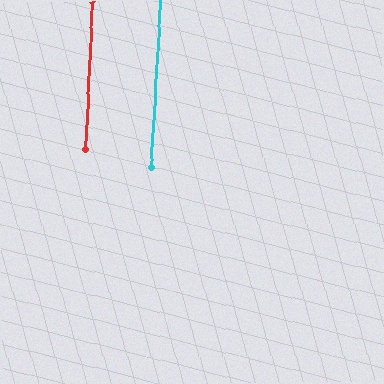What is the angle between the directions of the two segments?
Approximately 1 degree.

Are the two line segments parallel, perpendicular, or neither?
Parallel — their directions differ by only 1.0°.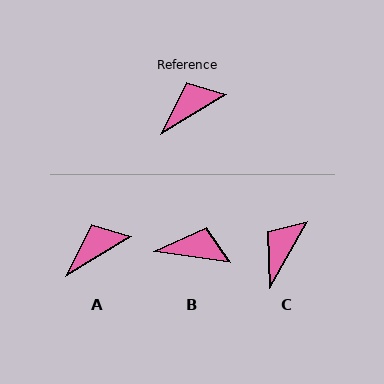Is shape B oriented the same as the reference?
No, it is off by about 39 degrees.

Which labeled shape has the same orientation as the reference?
A.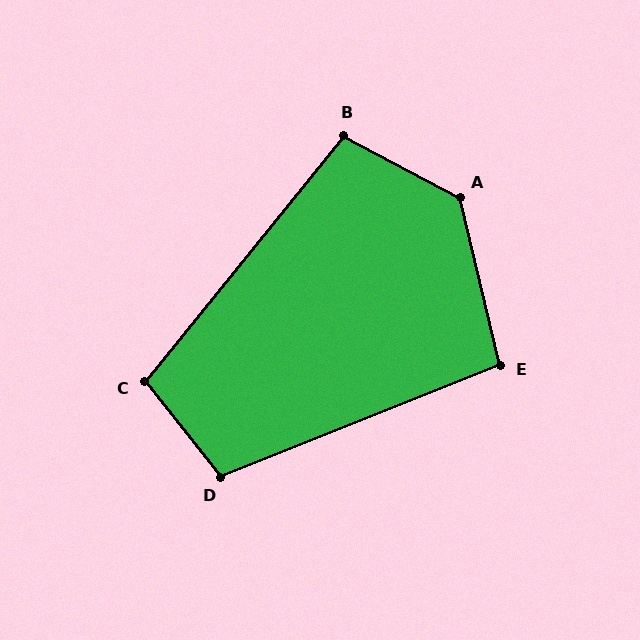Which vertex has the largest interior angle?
A, at approximately 132 degrees.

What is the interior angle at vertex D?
Approximately 107 degrees (obtuse).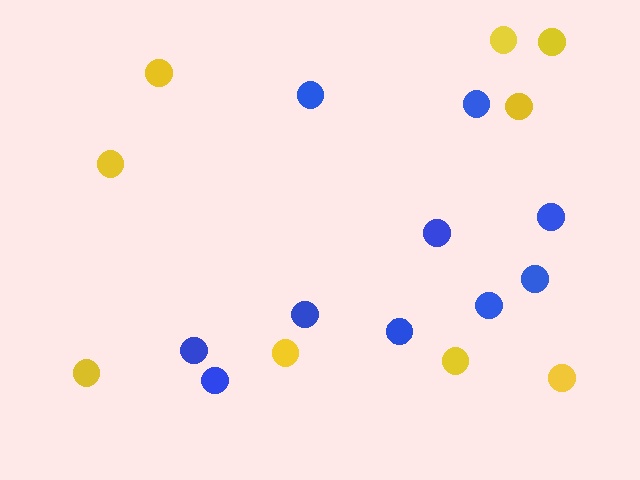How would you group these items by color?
There are 2 groups: one group of blue circles (10) and one group of yellow circles (9).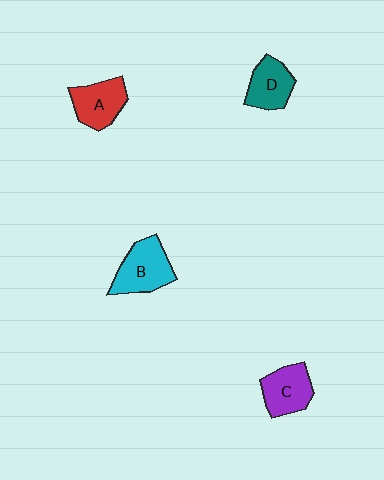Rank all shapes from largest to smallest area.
From largest to smallest: B (cyan), A (red), C (purple), D (teal).